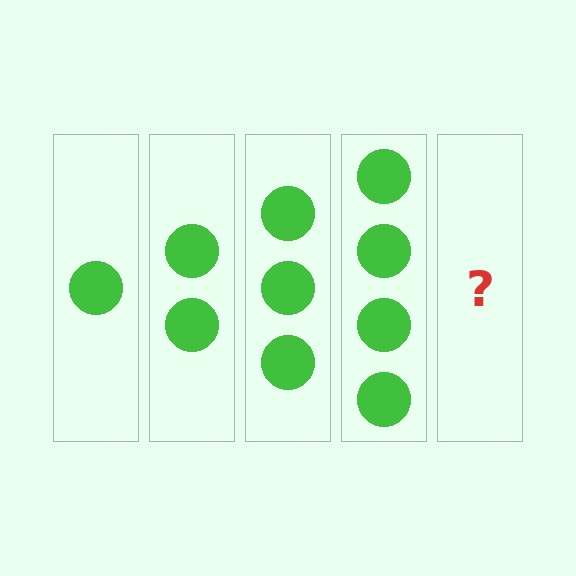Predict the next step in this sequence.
The next step is 5 circles.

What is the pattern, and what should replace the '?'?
The pattern is that each step adds one more circle. The '?' should be 5 circles.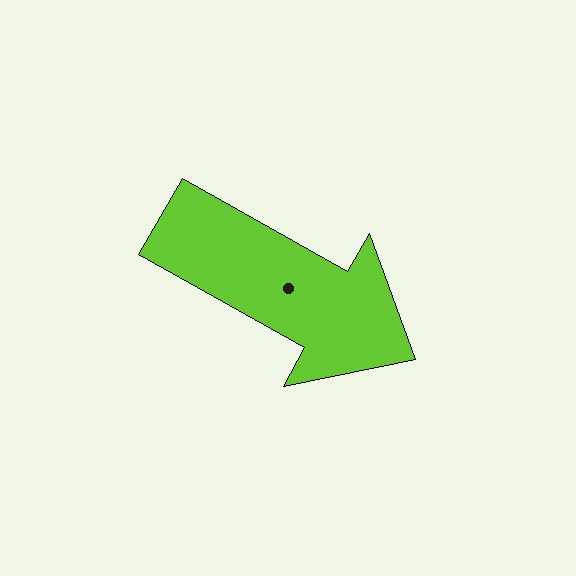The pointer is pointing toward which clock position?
Roughly 4 o'clock.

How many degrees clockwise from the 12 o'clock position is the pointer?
Approximately 119 degrees.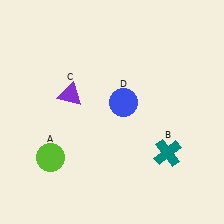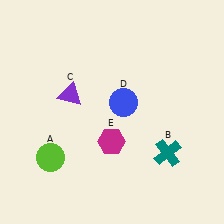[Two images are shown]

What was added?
A magenta hexagon (E) was added in Image 2.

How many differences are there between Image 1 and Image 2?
There is 1 difference between the two images.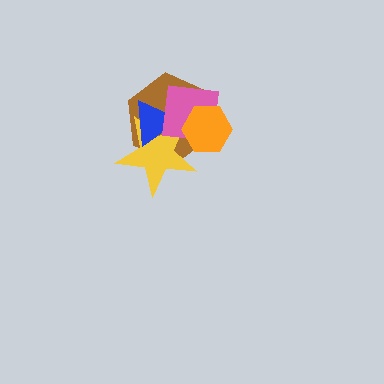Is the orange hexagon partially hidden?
No, no other shape covers it.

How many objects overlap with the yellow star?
4 objects overlap with the yellow star.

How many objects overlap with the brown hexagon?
4 objects overlap with the brown hexagon.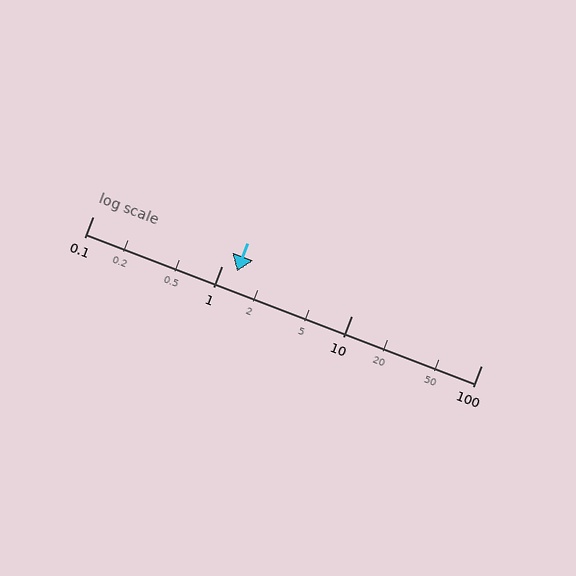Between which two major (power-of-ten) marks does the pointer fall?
The pointer is between 1 and 10.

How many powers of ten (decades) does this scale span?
The scale spans 3 decades, from 0.1 to 100.